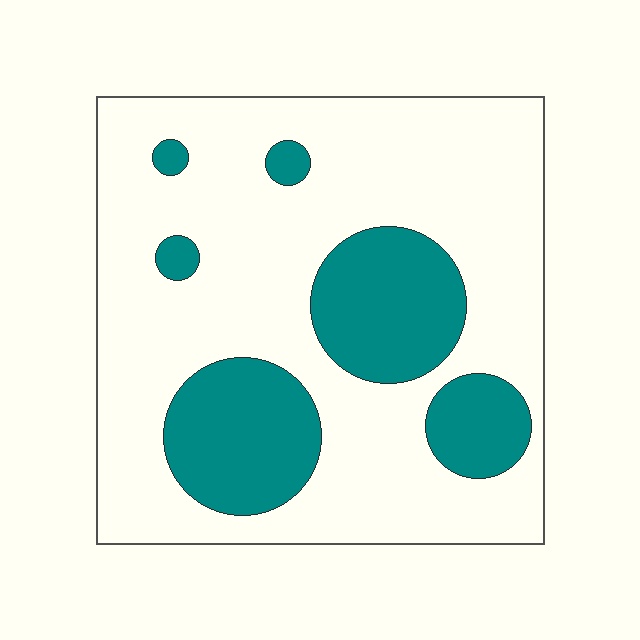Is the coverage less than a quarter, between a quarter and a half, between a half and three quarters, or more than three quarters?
Between a quarter and a half.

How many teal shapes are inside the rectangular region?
6.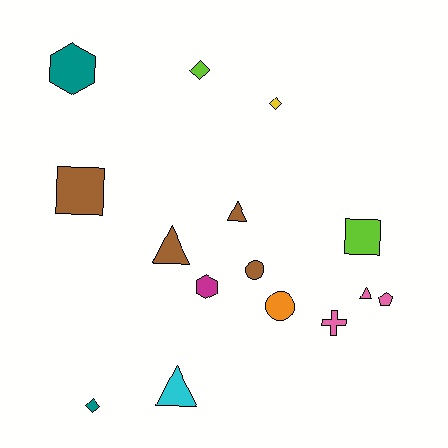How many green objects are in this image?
There are no green objects.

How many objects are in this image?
There are 15 objects.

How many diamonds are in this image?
There are 3 diamonds.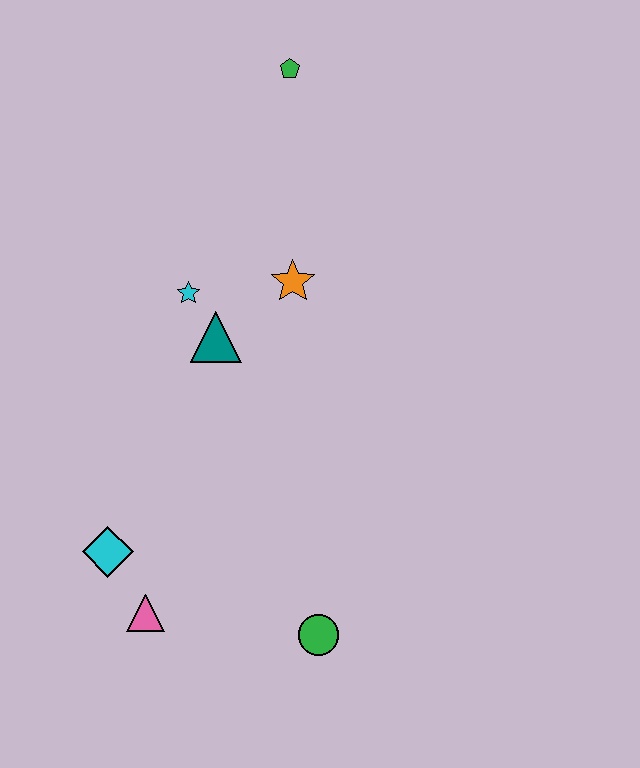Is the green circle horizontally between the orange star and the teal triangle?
No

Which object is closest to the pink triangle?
The cyan diamond is closest to the pink triangle.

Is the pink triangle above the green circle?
Yes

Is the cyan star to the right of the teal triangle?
No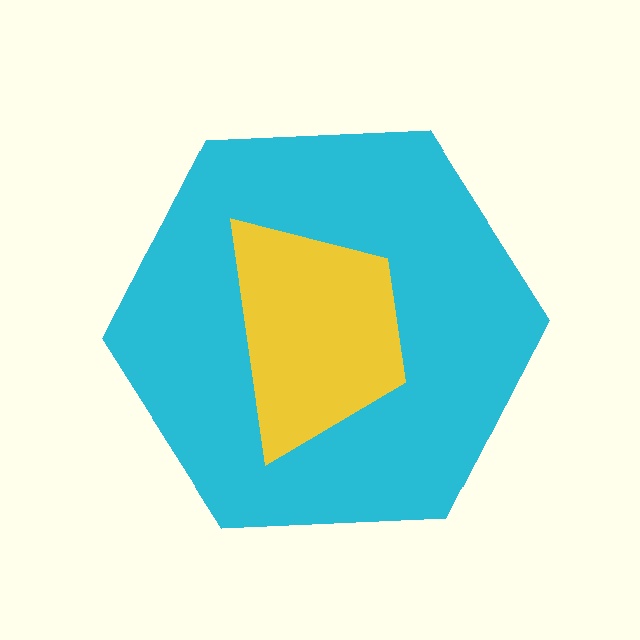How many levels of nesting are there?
2.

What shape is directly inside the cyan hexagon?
The yellow trapezoid.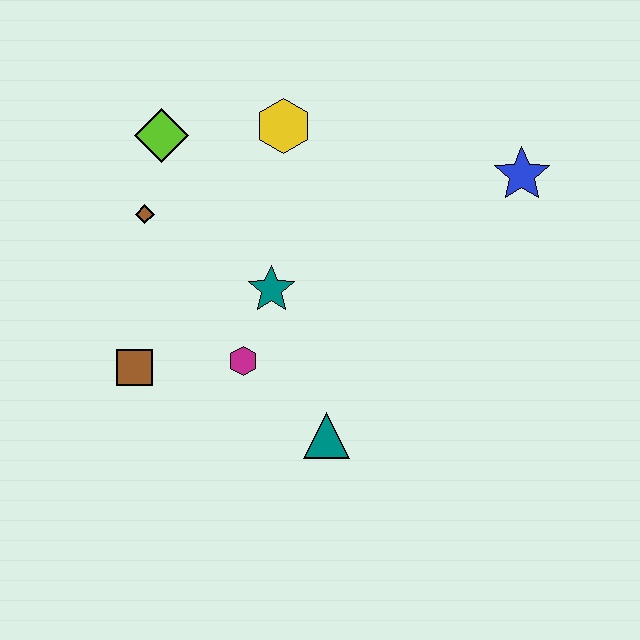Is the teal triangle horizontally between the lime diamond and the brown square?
No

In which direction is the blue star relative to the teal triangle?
The blue star is above the teal triangle.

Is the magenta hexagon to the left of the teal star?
Yes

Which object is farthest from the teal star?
The blue star is farthest from the teal star.